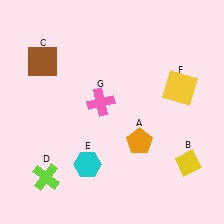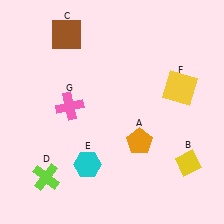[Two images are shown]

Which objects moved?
The objects that moved are: the brown square (C), the pink cross (G).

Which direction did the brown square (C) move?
The brown square (C) moved up.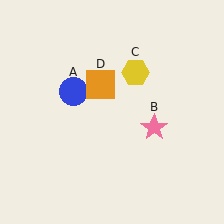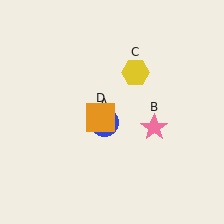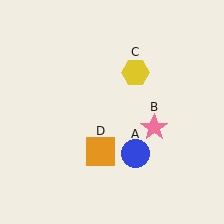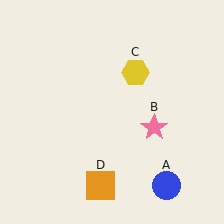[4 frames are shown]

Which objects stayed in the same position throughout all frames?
Pink star (object B) and yellow hexagon (object C) remained stationary.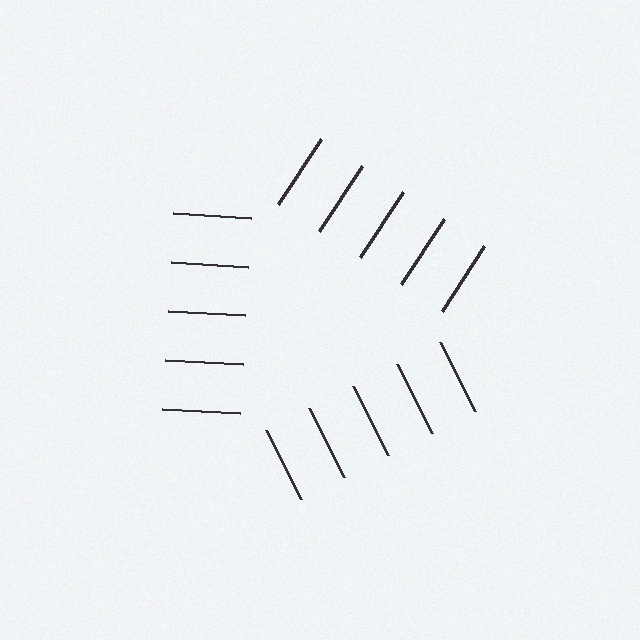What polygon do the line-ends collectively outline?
An illusory triangle — the line segments terminate on its edges but no continuous stroke is drawn.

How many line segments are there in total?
15 — 5 along each of the 3 edges.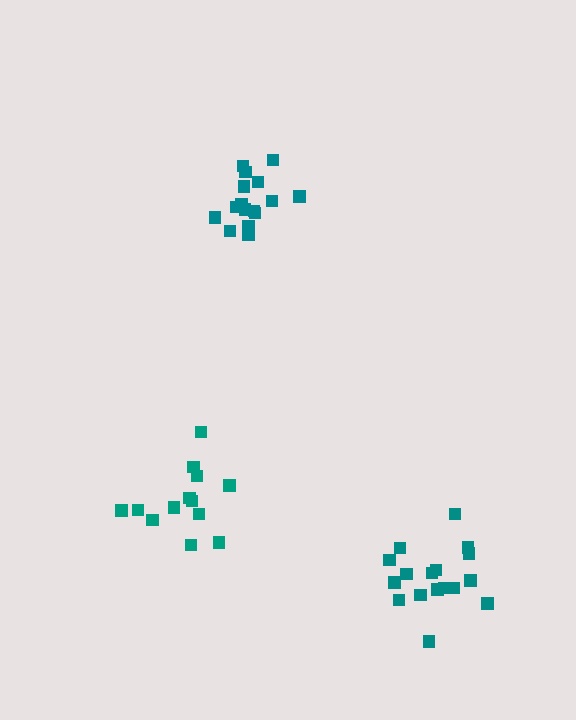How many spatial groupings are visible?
There are 3 spatial groupings.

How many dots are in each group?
Group 1: 13 dots, Group 2: 17 dots, Group 3: 17 dots (47 total).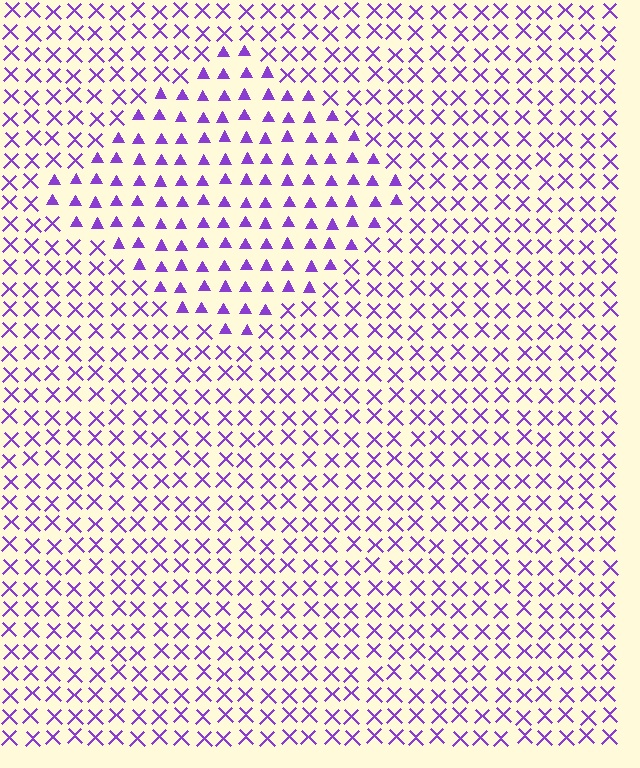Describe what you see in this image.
The image is filled with small purple elements arranged in a uniform grid. A diamond-shaped region contains triangles, while the surrounding area contains X marks. The boundary is defined purely by the change in element shape.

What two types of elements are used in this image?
The image uses triangles inside the diamond region and X marks outside it.